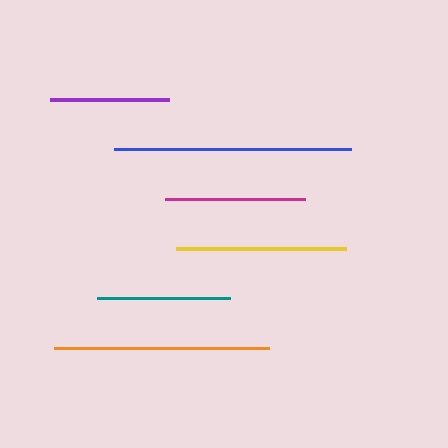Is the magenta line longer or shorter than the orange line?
The orange line is longer than the magenta line.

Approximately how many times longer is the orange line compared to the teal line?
The orange line is approximately 1.6 times the length of the teal line.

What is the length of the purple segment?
The purple segment is approximately 119 pixels long.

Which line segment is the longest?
The blue line is the longest at approximately 237 pixels.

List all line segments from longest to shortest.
From longest to shortest: blue, orange, yellow, magenta, teal, purple.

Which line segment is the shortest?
The purple line is the shortest at approximately 119 pixels.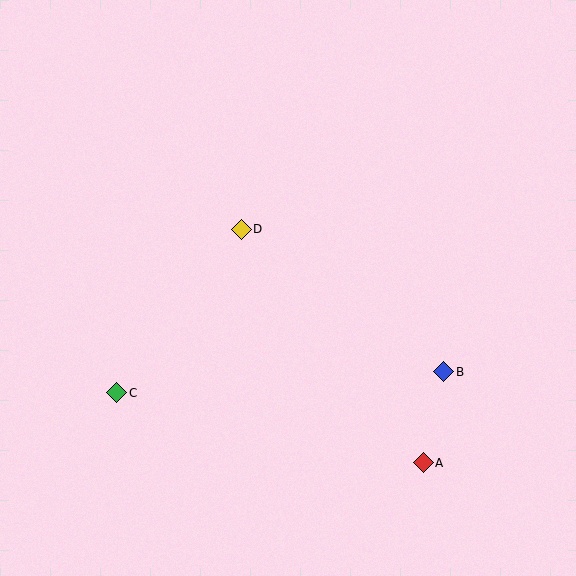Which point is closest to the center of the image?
Point D at (241, 229) is closest to the center.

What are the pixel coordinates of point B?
Point B is at (444, 372).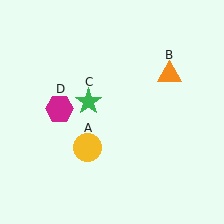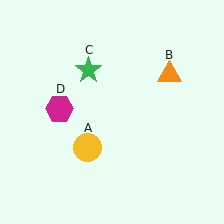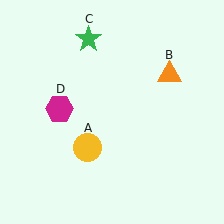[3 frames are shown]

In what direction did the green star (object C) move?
The green star (object C) moved up.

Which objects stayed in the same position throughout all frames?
Yellow circle (object A) and orange triangle (object B) and magenta hexagon (object D) remained stationary.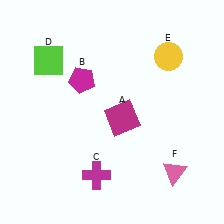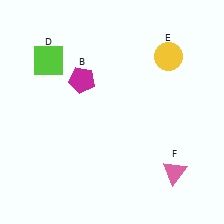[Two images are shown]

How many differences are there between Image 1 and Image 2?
There are 2 differences between the two images.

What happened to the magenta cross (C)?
The magenta cross (C) was removed in Image 2. It was in the bottom-left area of Image 1.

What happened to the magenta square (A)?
The magenta square (A) was removed in Image 2. It was in the bottom-right area of Image 1.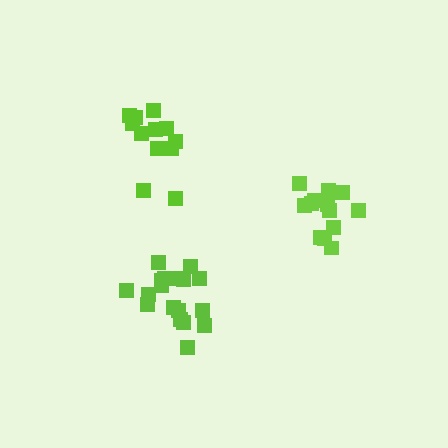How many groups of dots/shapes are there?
There are 3 groups.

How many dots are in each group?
Group 1: 13 dots, Group 2: 18 dots, Group 3: 12 dots (43 total).